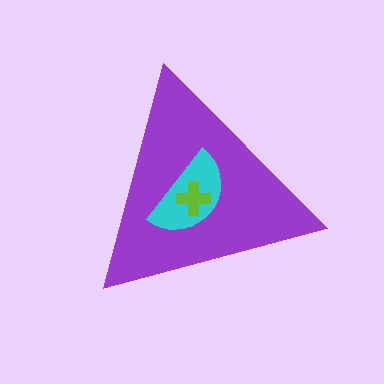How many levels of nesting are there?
3.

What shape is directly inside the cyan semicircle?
The lime cross.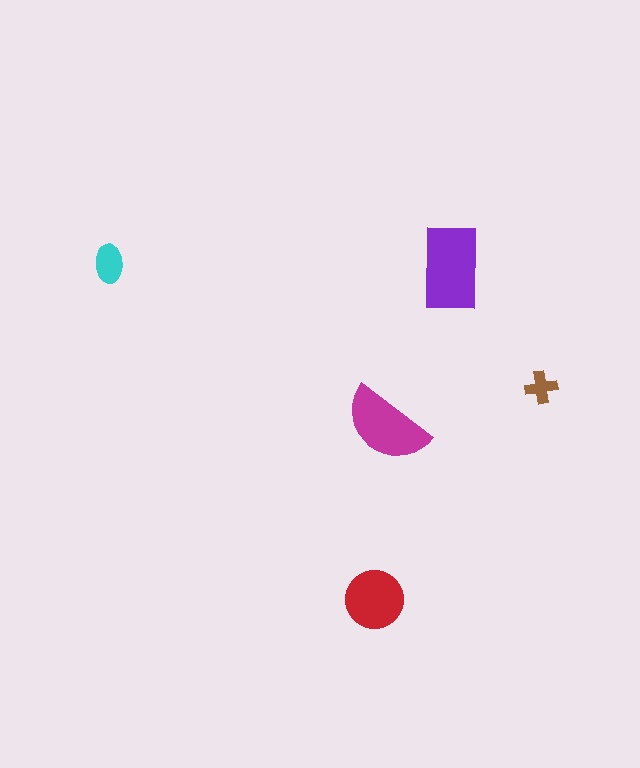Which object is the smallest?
The brown cross.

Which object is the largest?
The purple rectangle.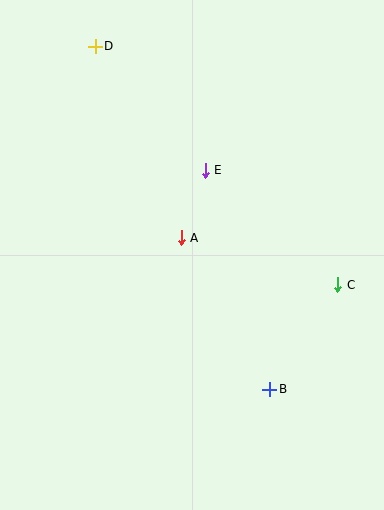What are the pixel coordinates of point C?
Point C is at (338, 285).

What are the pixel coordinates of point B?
Point B is at (270, 389).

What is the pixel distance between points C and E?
The distance between C and E is 175 pixels.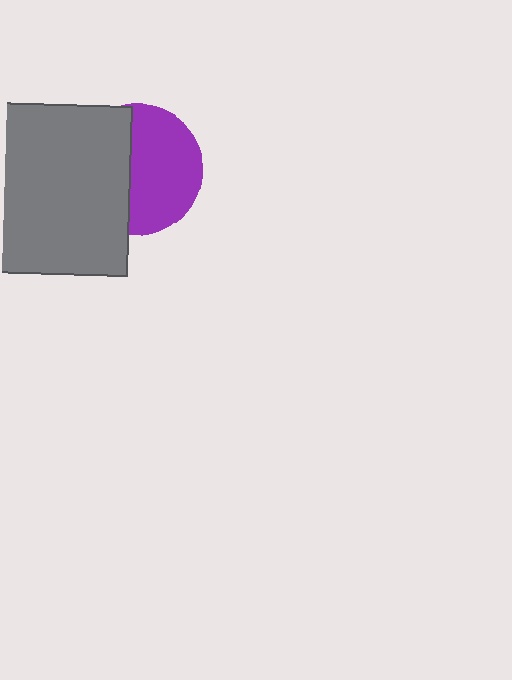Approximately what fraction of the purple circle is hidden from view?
Roughly 44% of the purple circle is hidden behind the gray square.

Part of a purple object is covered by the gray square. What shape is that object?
It is a circle.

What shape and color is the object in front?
The object in front is a gray square.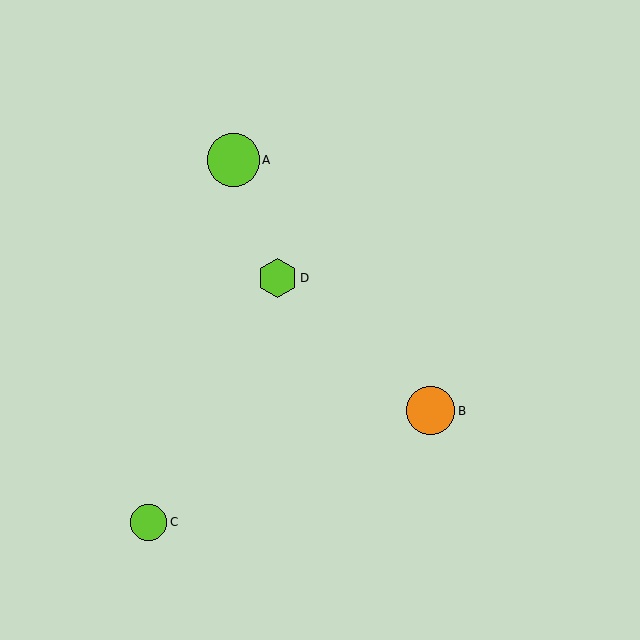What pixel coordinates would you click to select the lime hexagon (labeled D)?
Click at (277, 278) to select the lime hexagon D.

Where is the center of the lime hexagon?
The center of the lime hexagon is at (277, 278).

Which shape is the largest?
The lime circle (labeled A) is the largest.